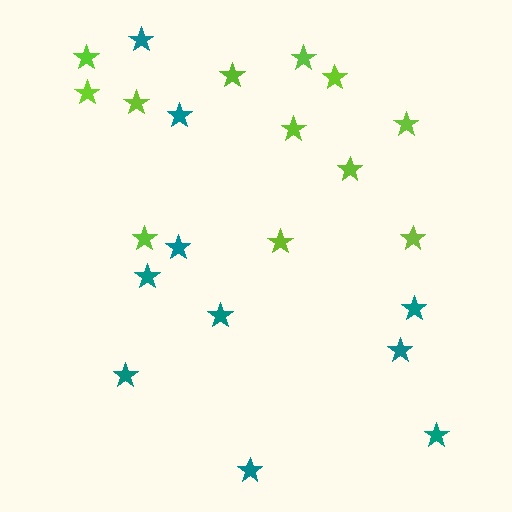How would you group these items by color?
There are 2 groups: one group of teal stars (10) and one group of lime stars (12).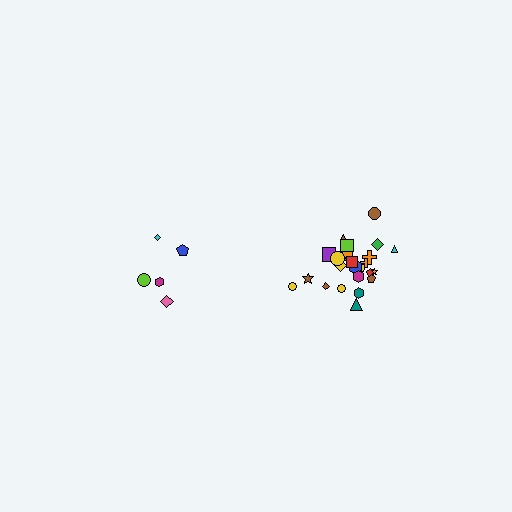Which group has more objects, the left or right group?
The right group.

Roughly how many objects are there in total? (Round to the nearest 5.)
Roughly 30 objects in total.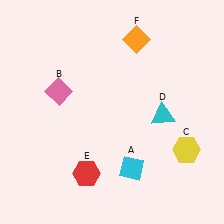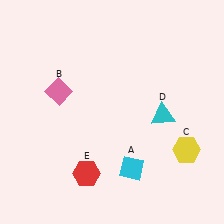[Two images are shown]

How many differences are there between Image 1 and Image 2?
There is 1 difference between the two images.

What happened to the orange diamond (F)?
The orange diamond (F) was removed in Image 2. It was in the top-right area of Image 1.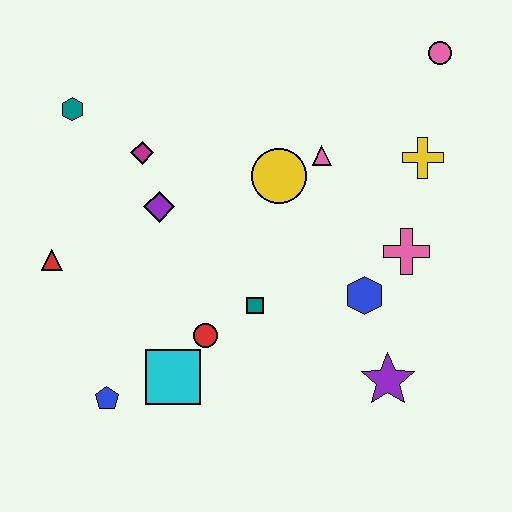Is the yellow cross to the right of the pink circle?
No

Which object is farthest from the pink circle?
The blue pentagon is farthest from the pink circle.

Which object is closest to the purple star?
The blue hexagon is closest to the purple star.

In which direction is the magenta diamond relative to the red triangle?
The magenta diamond is above the red triangle.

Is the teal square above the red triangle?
No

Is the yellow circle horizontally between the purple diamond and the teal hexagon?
No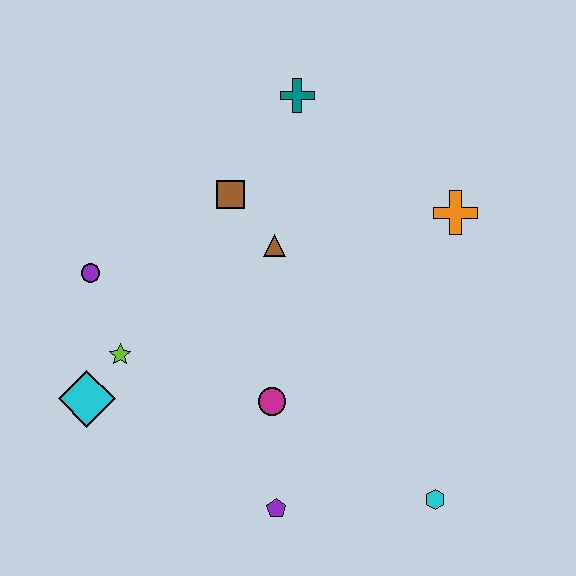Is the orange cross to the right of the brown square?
Yes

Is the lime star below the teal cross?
Yes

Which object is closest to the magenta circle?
The purple pentagon is closest to the magenta circle.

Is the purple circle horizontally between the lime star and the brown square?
No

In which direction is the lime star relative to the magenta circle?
The lime star is to the left of the magenta circle.